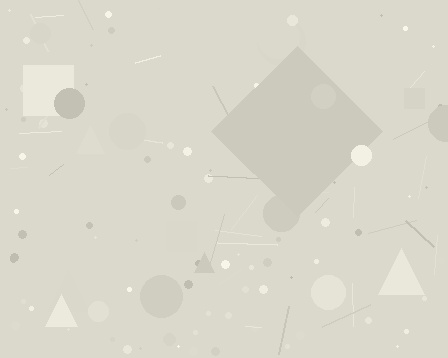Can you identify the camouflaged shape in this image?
The camouflaged shape is a diamond.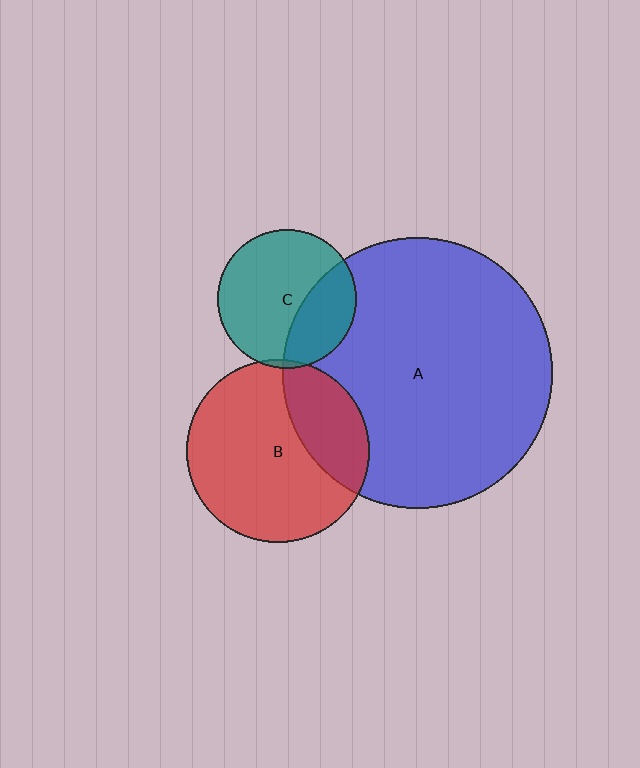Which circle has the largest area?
Circle A (blue).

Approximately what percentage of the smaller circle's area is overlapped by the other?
Approximately 25%.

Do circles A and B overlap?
Yes.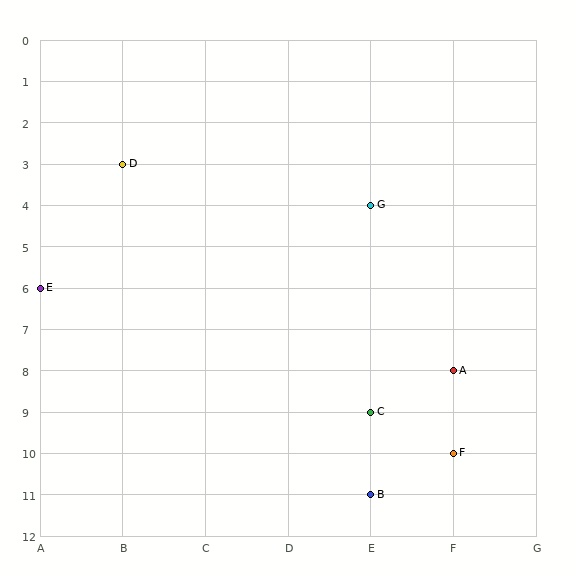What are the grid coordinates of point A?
Point A is at grid coordinates (F, 8).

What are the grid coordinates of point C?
Point C is at grid coordinates (E, 9).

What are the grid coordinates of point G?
Point G is at grid coordinates (E, 4).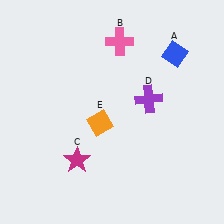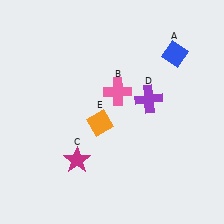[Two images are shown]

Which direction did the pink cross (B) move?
The pink cross (B) moved down.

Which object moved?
The pink cross (B) moved down.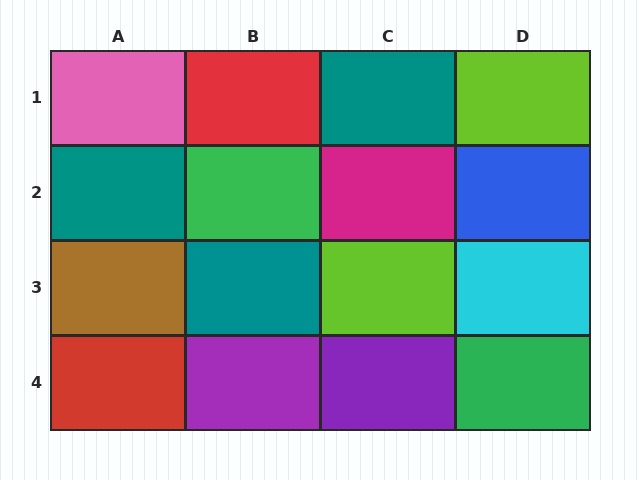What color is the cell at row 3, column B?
Teal.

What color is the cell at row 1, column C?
Teal.